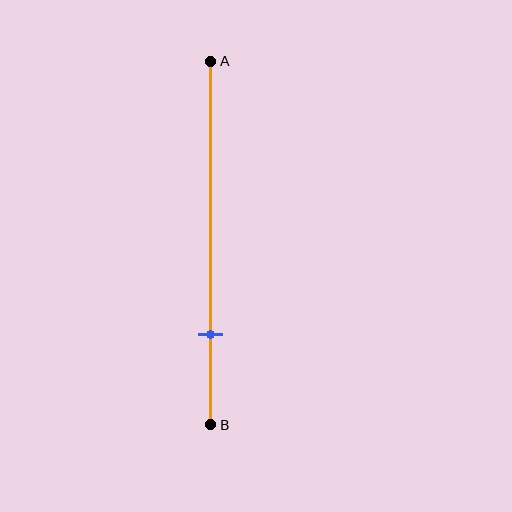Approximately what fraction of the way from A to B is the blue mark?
The blue mark is approximately 75% of the way from A to B.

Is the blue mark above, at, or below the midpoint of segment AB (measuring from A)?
The blue mark is below the midpoint of segment AB.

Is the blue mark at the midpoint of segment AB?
No, the mark is at about 75% from A, not at the 50% midpoint.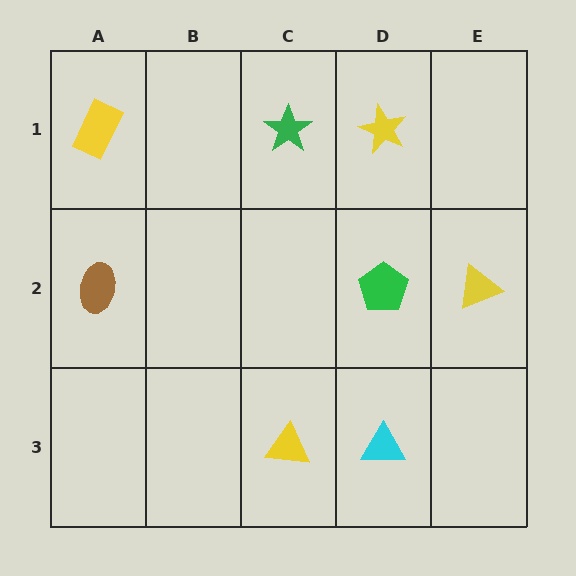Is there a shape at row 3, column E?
No, that cell is empty.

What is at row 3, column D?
A cyan triangle.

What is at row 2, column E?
A yellow triangle.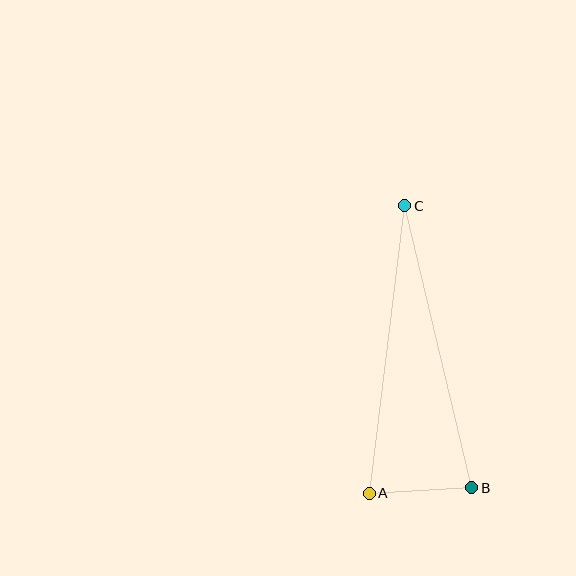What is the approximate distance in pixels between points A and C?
The distance between A and C is approximately 290 pixels.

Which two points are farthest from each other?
Points B and C are farthest from each other.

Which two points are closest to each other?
Points A and B are closest to each other.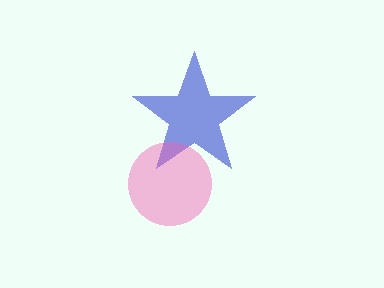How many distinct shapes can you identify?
There are 2 distinct shapes: a blue star, a pink circle.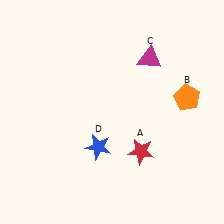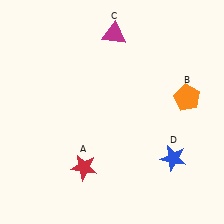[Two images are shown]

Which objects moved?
The objects that moved are: the red star (A), the magenta triangle (C), the blue star (D).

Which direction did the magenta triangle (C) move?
The magenta triangle (C) moved left.